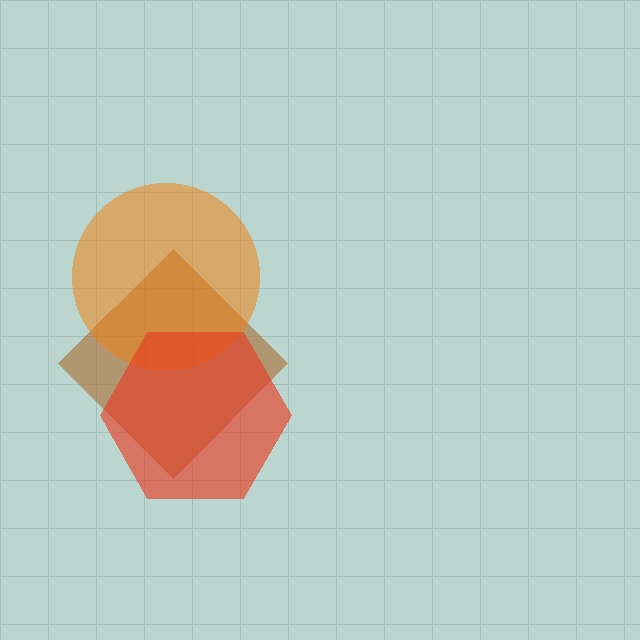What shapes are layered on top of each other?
The layered shapes are: a brown diamond, an orange circle, a red hexagon.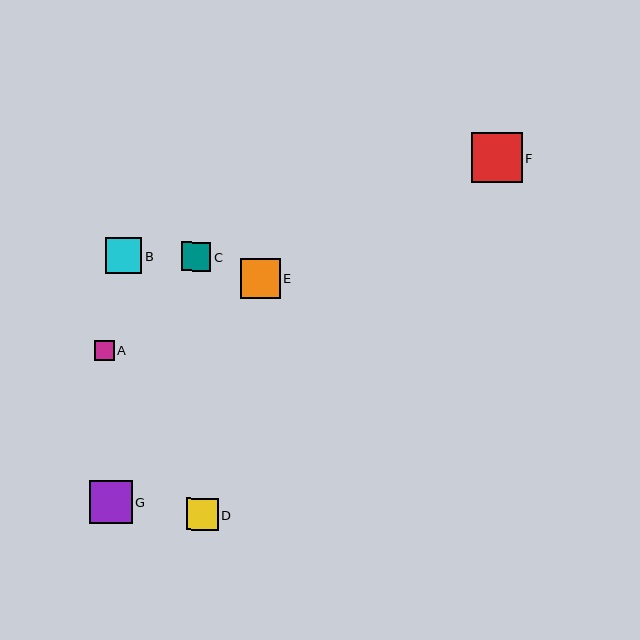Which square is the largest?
Square F is the largest with a size of approximately 51 pixels.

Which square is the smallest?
Square A is the smallest with a size of approximately 20 pixels.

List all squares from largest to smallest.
From largest to smallest: F, G, E, B, D, C, A.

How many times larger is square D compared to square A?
Square D is approximately 1.6 times the size of square A.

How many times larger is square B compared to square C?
Square B is approximately 1.2 times the size of square C.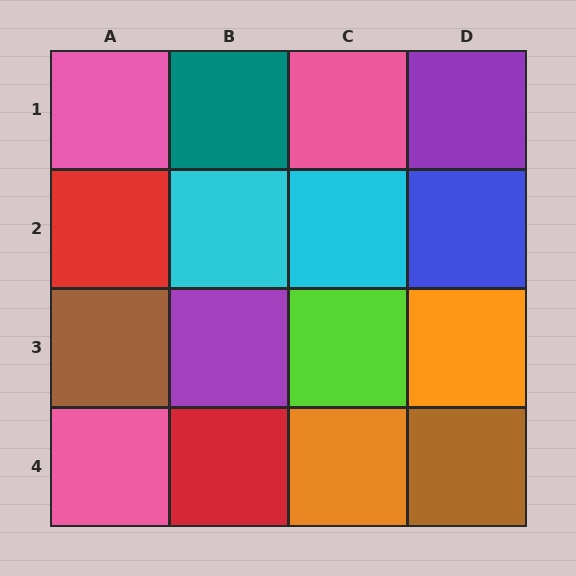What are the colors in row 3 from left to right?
Brown, purple, lime, orange.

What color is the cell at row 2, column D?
Blue.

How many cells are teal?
1 cell is teal.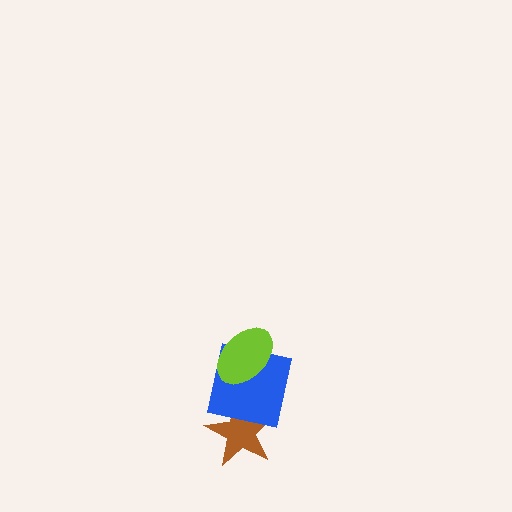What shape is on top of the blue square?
The lime ellipse is on top of the blue square.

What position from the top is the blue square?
The blue square is 2nd from the top.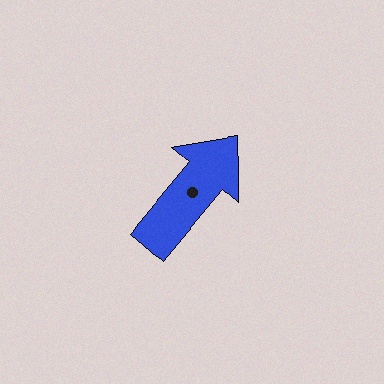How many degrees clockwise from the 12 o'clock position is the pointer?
Approximately 40 degrees.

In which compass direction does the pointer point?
Northeast.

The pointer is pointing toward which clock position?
Roughly 1 o'clock.